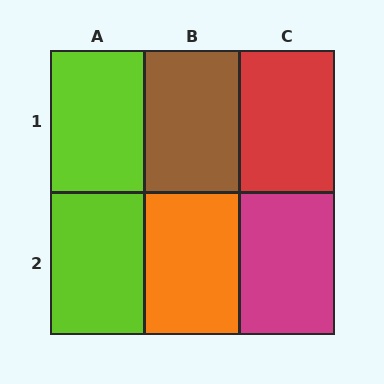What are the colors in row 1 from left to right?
Lime, brown, red.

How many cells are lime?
2 cells are lime.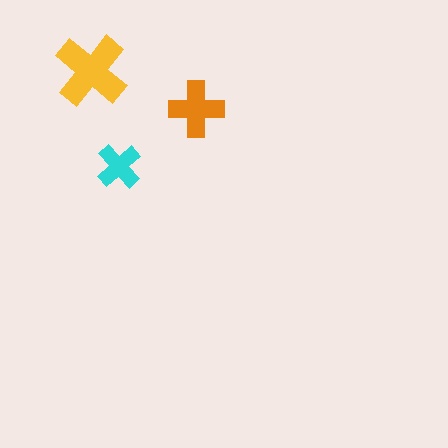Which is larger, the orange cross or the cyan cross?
The orange one.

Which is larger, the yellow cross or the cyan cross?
The yellow one.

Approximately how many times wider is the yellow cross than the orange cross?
About 1.5 times wider.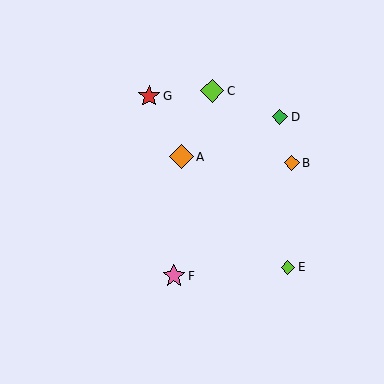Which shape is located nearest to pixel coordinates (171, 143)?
The orange diamond (labeled A) at (181, 157) is nearest to that location.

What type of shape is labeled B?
Shape B is an orange diamond.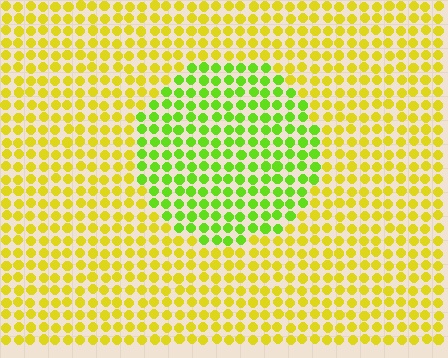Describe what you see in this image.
The image is filled with small yellow elements in a uniform arrangement. A circle-shaped region is visible where the elements are tinted to a slightly different hue, forming a subtle color boundary.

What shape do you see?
I see a circle.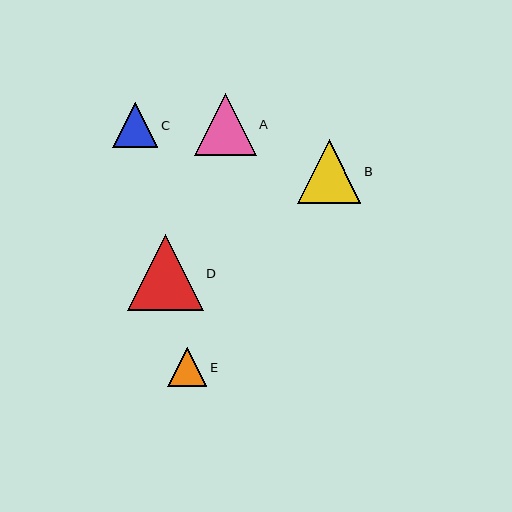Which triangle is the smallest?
Triangle E is the smallest with a size of approximately 39 pixels.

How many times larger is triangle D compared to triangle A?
Triangle D is approximately 1.2 times the size of triangle A.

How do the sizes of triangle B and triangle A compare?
Triangle B and triangle A are approximately the same size.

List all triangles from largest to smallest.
From largest to smallest: D, B, A, C, E.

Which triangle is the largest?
Triangle D is the largest with a size of approximately 76 pixels.